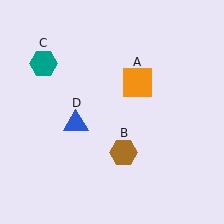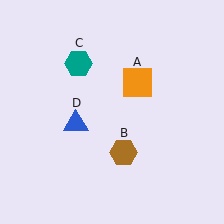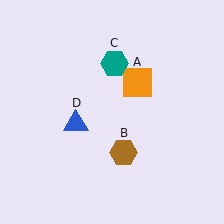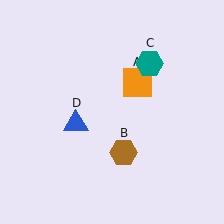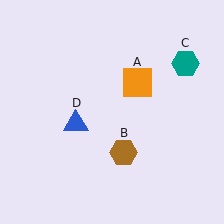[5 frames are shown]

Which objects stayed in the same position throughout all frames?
Orange square (object A) and brown hexagon (object B) and blue triangle (object D) remained stationary.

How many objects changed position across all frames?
1 object changed position: teal hexagon (object C).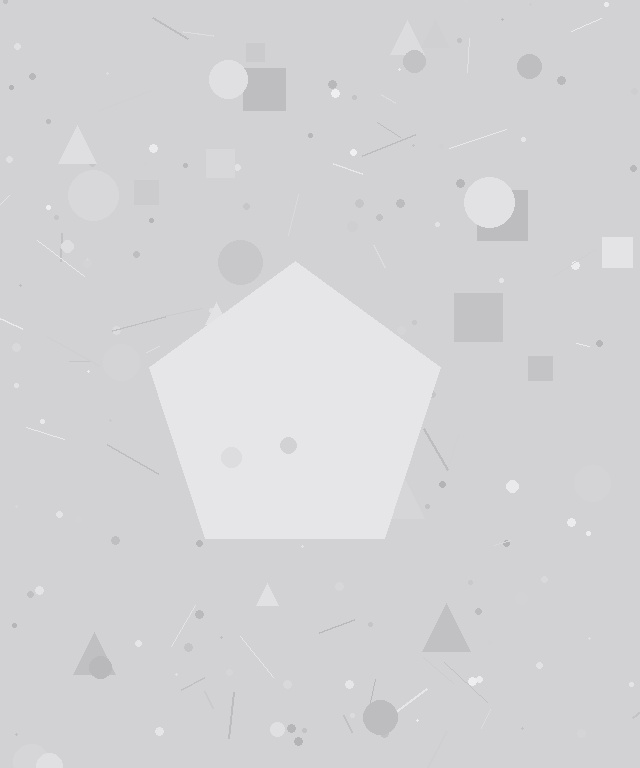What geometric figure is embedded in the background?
A pentagon is embedded in the background.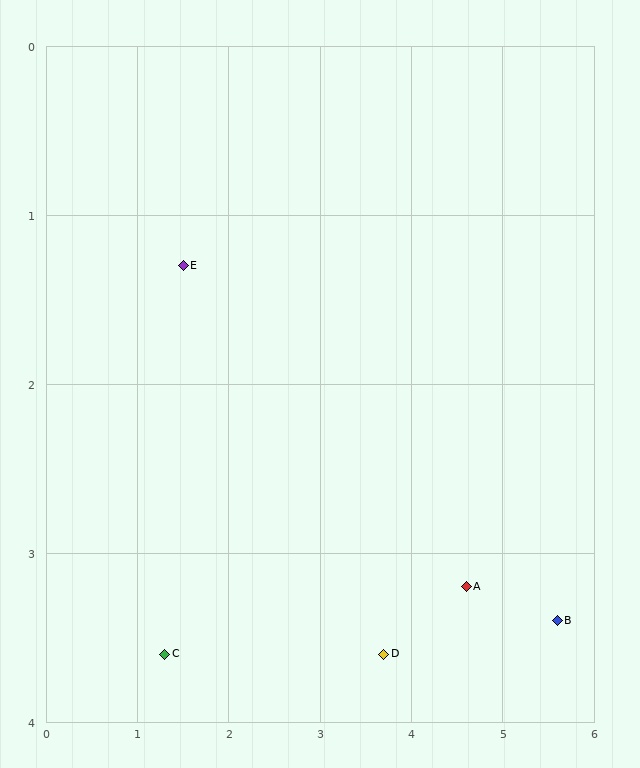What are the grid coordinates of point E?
Point E is at approximately (1.5, 1.3).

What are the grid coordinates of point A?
Point A is at approximately (4.6, 3.2).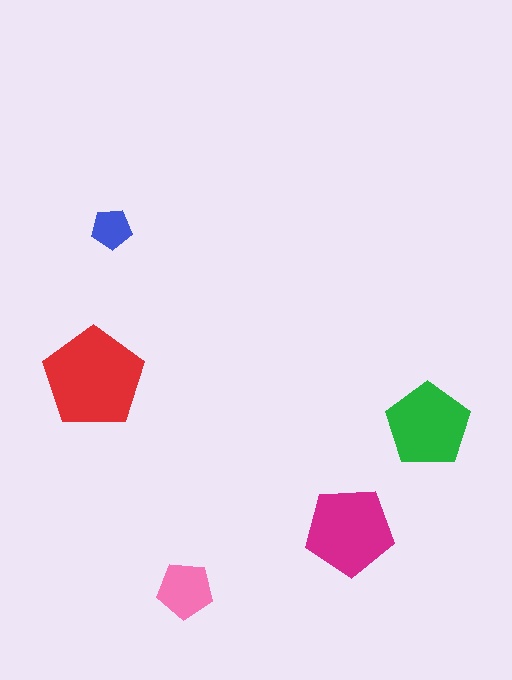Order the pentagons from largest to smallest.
the red one, the magenta one, the green one, the pink one, the blue one.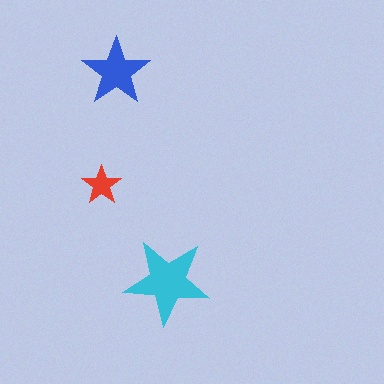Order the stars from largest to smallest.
the cyan one, the blue one, the red one.